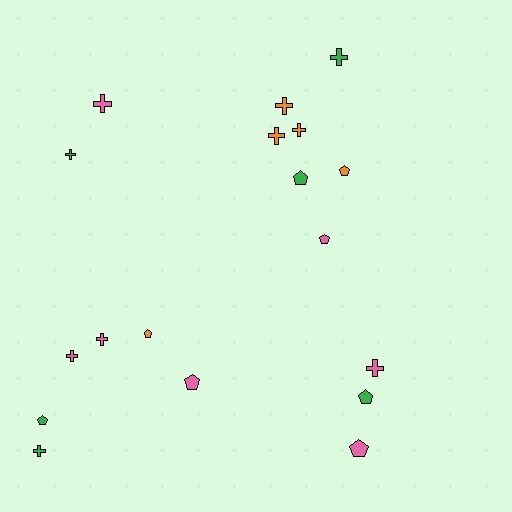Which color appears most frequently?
Pink, with 7 objects.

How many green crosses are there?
There are 3 green crosses.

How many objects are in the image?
There are 18 objects.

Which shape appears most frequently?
Cross, with 10 objects.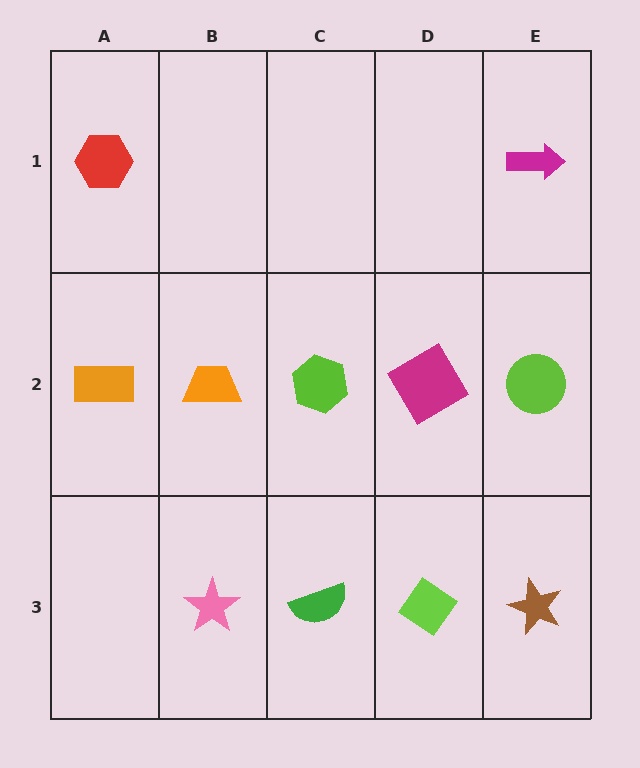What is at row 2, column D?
A magenta diamond.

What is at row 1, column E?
A magenta arrow.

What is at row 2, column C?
A lime hexagon.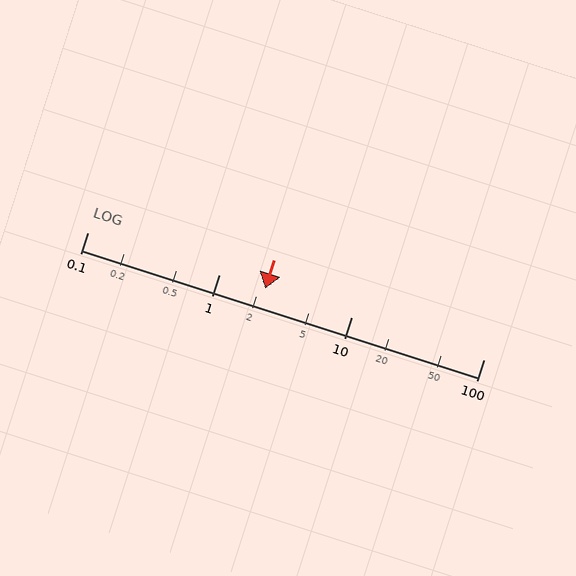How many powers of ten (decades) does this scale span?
The scale spans 3 decades, from 0.1 to 100.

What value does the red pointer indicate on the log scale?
The pointer indicates approximately 2.2.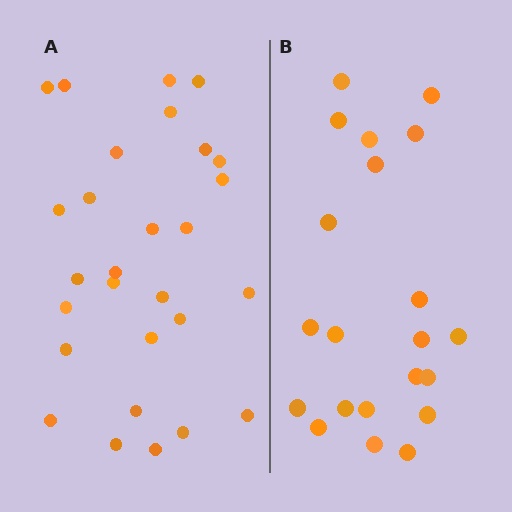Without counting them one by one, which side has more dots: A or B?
Region A (the left region) has more dots.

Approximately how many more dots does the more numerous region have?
Region A has roughly 8 or so more dots than region B.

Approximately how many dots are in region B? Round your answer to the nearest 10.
About 20 dots. (The exact count is 21, which rounds to 20.)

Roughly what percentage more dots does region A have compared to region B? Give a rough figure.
About 35% more.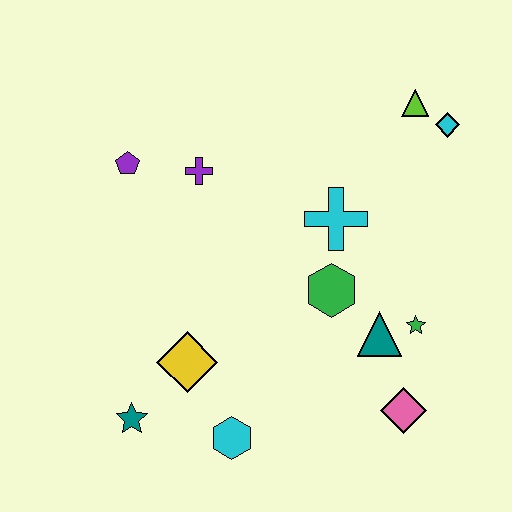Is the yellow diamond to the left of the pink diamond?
Yes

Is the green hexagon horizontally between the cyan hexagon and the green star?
Yes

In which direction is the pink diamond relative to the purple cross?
The pink diamond is below the purple cross.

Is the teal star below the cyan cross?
Yes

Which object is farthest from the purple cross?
The pink diamond is farthest from the purple cross.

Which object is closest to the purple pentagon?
The purple cross is closest to the purple pentagon.